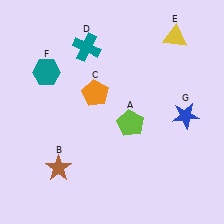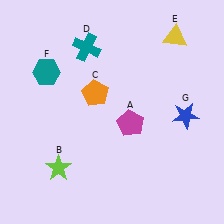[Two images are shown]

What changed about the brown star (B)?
In Image 1, B is brown. In Image 2, it changed to lime.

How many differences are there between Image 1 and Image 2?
There are 2 differences between the two images.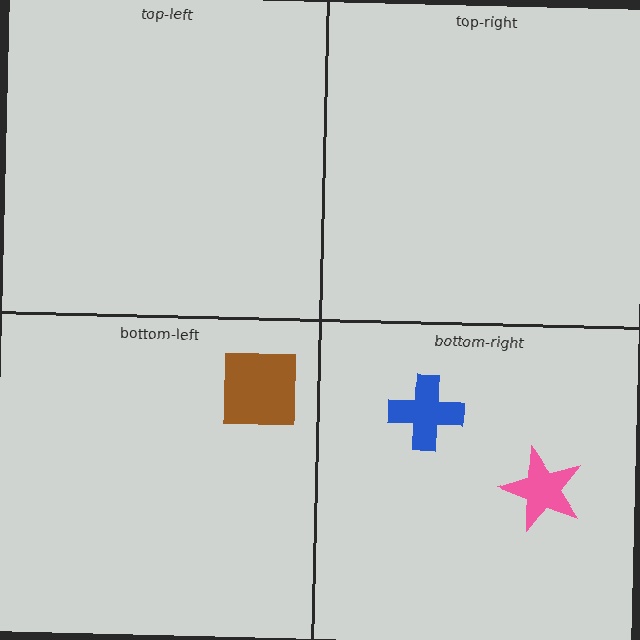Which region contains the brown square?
The bottom-left region.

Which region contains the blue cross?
The bottom-right region.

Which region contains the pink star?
The bottom-right region.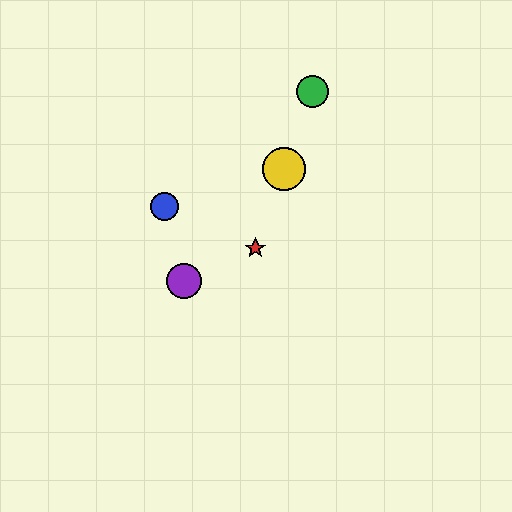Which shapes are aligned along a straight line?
The red star, the green circle, the yellow circle are aligned along a straight line.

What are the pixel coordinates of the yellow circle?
The yellow circle is at (284, 169).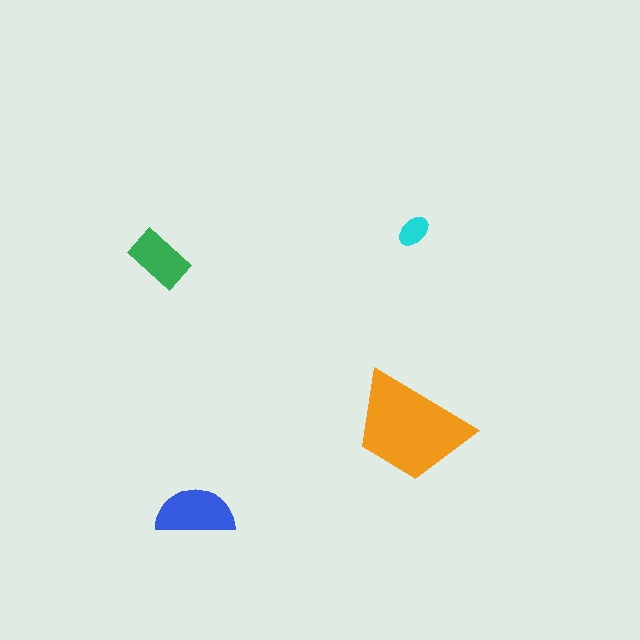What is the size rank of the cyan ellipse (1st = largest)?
4th.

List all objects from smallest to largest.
The cyan ellipse, the green rectangle, the blue semicircle, the orange trapezoid.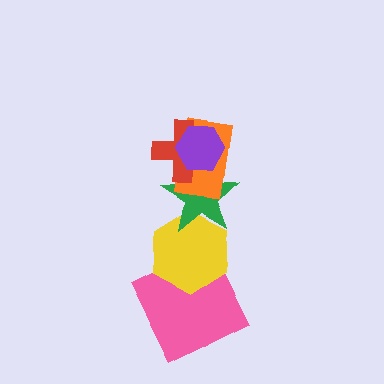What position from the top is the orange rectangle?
The orange rectangle is 3rd from the top.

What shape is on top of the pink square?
The yellow hexagon is on top of the pink square.